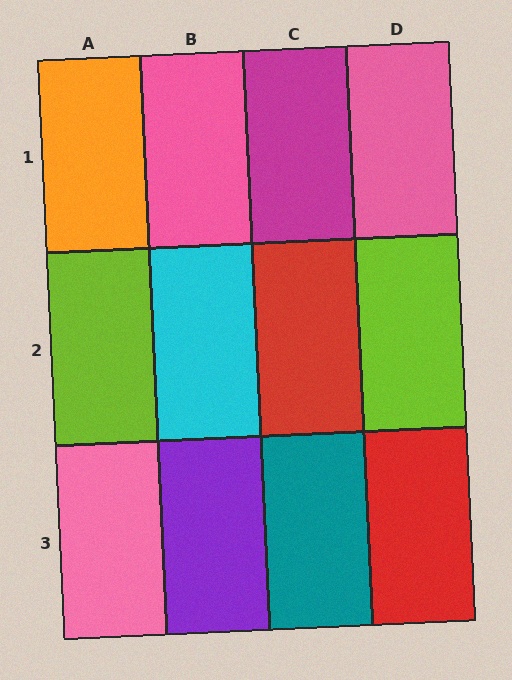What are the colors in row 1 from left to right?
Orange, pink, magenta, pink.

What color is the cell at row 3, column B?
Purple.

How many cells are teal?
1 cell is teal.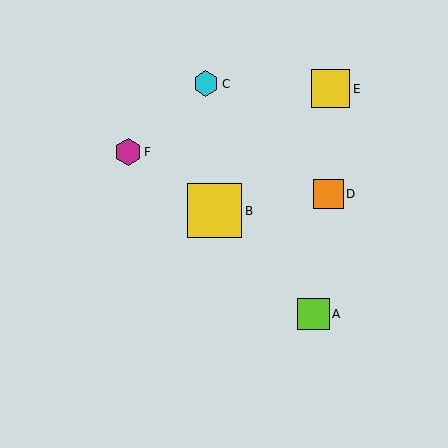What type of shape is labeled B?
Shape B is a yellow square.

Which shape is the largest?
The yellow square (labeled B) is the largest.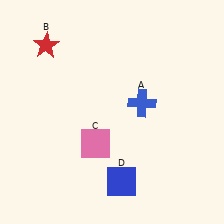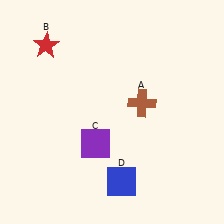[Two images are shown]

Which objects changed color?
A changed from blue to brown. C changed from pink to purple.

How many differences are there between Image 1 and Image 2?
There are 2 differences between the two images.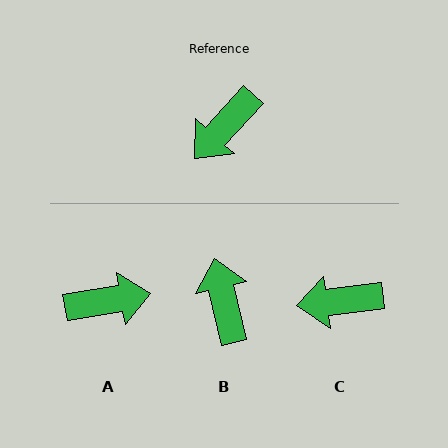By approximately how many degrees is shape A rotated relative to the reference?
Approximately 142 degrees counter-clockwise.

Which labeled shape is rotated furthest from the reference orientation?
A, about 142 degrees away.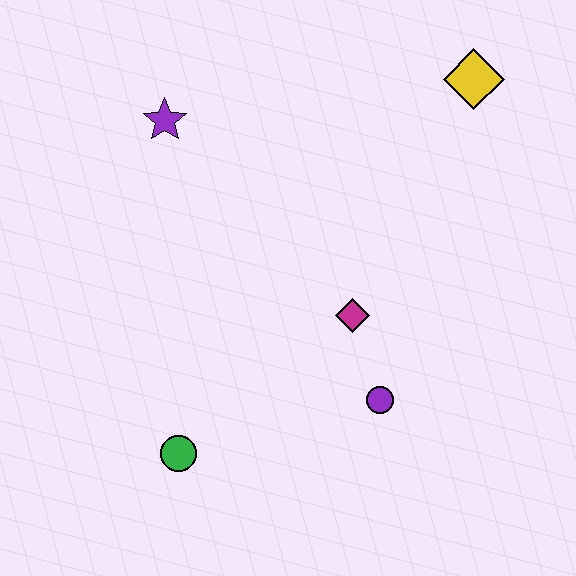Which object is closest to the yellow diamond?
The magenta diamond is closest to the yellow diamond.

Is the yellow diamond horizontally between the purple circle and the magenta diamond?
No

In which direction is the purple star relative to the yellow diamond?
The purple star is to the left of the yellow diamond.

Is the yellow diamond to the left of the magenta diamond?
No